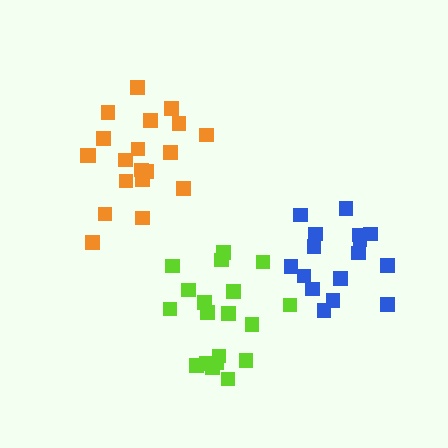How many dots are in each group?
Group 1: 19 dots, Group 2: 16 dots, Group 3: 20 dots (55 total).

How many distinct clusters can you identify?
There are 3 distinct clusters.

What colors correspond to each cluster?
The clusters are colored: lime, blue, orange.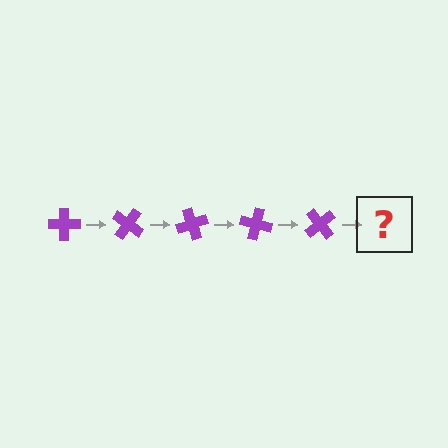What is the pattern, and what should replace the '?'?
The pattern is that the cross rotates 35 degrees each step. The '?' should be a purple cross rotated 175 degrees.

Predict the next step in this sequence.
The next step is a purple cross rotated 175 degrees.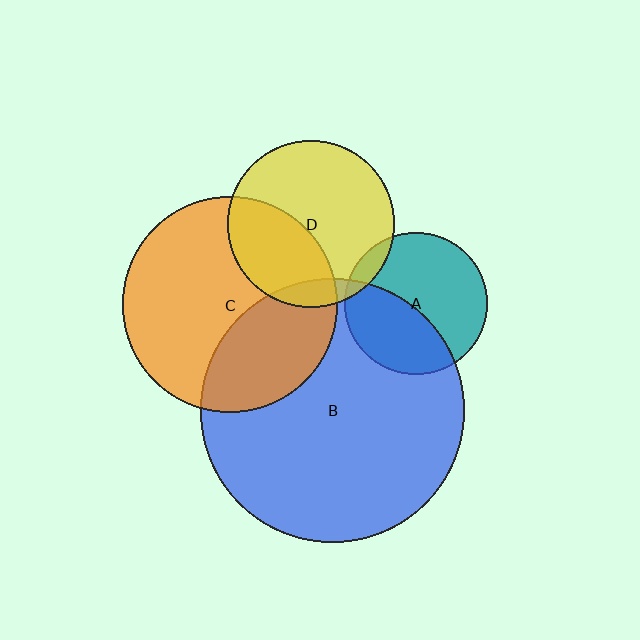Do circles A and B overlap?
Yes.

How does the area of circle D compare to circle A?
Approximately 1.4 times.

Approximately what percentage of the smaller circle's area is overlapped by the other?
Approximately 40%.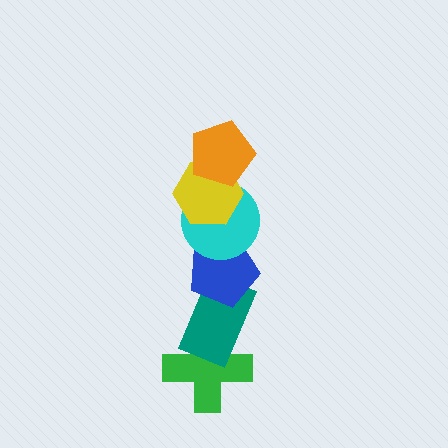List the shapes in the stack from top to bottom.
From top to bottom: the orange pentagon, the yellow hexagon, the cyan circle, the blue pentagon, the teal rectangle, the green cross.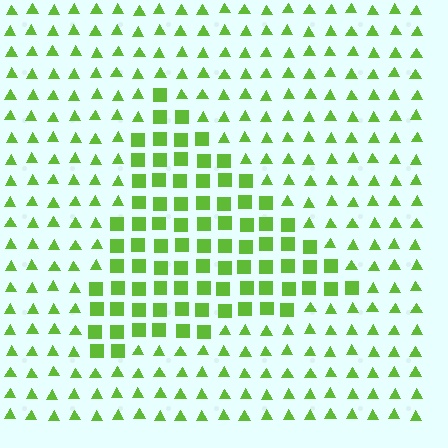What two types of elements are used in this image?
The image uses squares inside the triangle region and triangles outside it.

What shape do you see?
I see a triangle.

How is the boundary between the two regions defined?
The boundary is defined by a change in element shape: squares inside vs. triangles outside. All elements share the same color and spacing.